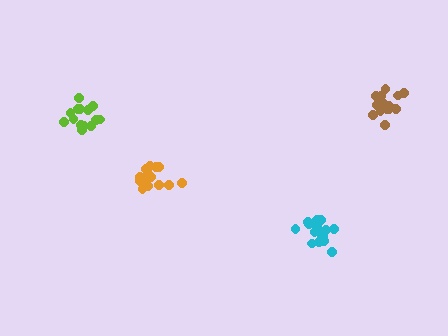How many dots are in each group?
Group 1: 15 dots, Group 2: 14 dots, Group 3: 18 dots, Group 4: 16 dots (63 total).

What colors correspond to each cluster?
The clusters are colored: brown, lime, cyan, orange.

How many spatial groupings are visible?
There are 4 spatial groupings.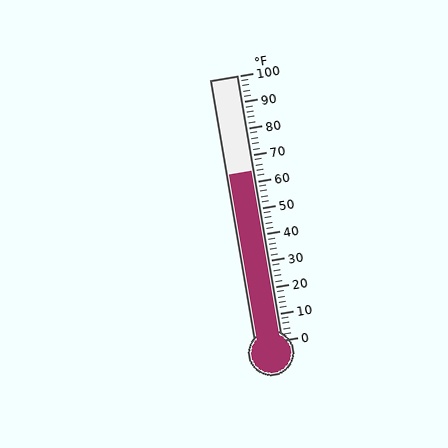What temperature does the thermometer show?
The thermometer shows approximately 64°F.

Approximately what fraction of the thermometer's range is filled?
The thermometer is filled to approximately 65% of its range.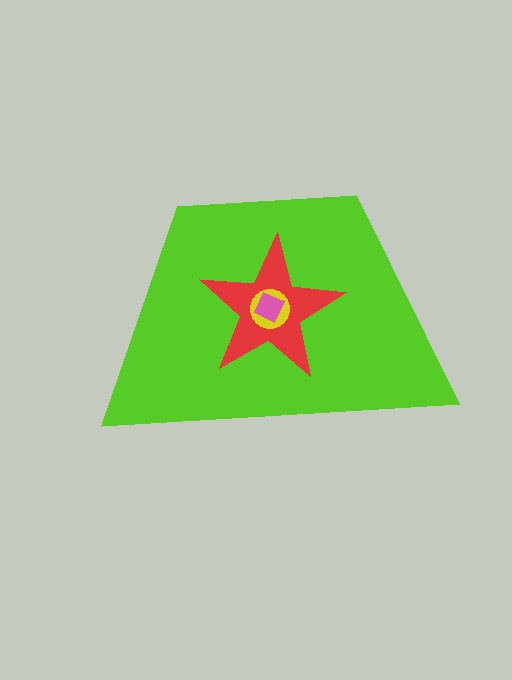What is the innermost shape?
The pink square.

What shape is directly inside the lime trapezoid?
The red star.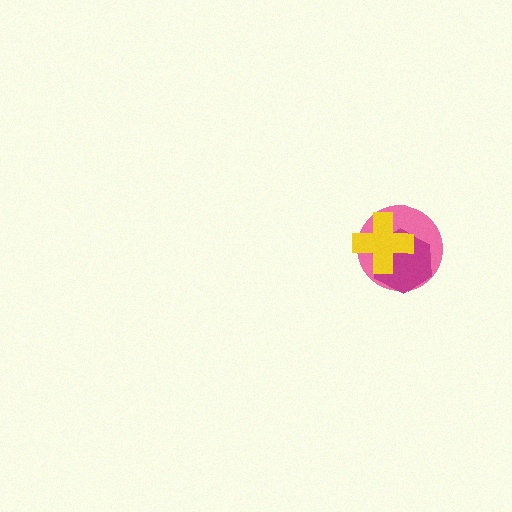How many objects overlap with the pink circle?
2 objects overlap with the pink circle.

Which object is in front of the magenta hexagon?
The yellow cross is in front of the magenta hexagon.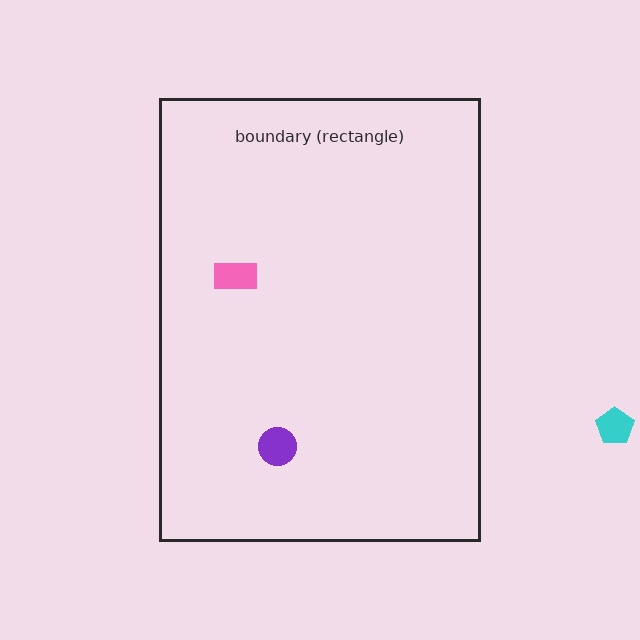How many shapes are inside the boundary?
2 inside, 1 outside.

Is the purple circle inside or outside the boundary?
Inside.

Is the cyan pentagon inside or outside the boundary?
Outside.